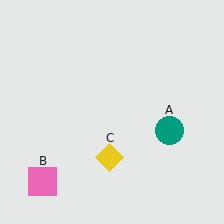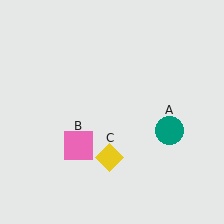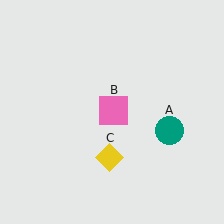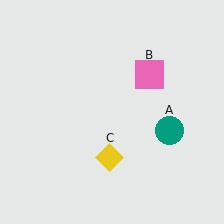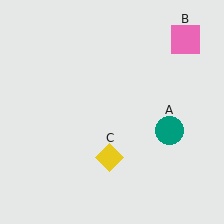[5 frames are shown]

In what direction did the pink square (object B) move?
The pink square (object B) moved up and to the right.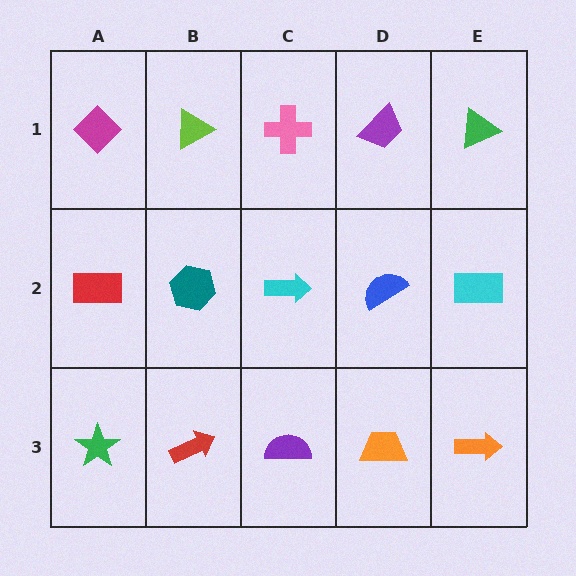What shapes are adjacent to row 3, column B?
A teal hexagon (row 2, column B), a green star (row 3, column A), a purple semicircle (row 3, column C).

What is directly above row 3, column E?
A cyan rectangle.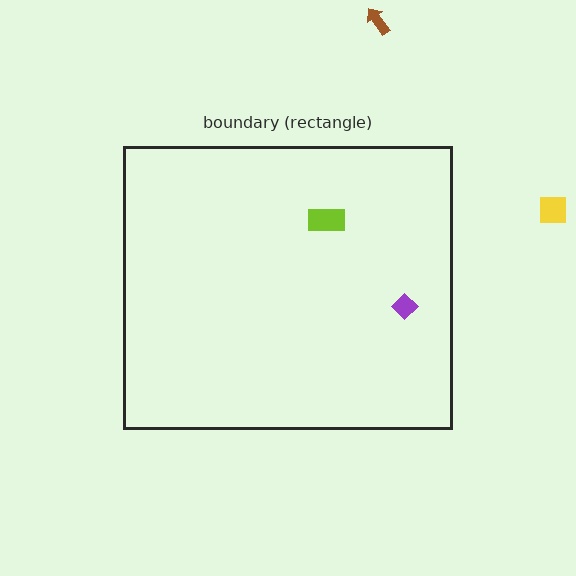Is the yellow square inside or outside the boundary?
Outside.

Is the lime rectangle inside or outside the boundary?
Inside.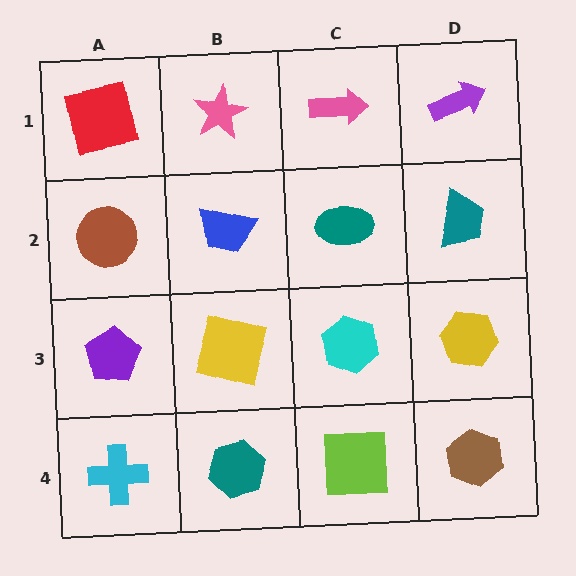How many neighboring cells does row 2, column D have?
3.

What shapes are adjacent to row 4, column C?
A cyan hexagon (row 3, column C), a teal hexagon (row 4, column B), a brown hexagon (row 4, column D).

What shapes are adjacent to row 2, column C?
A pink arrow (row 1, column C), a cyan hexagon (row 3, column C), a blue trapezoid (row 2, column B), a teal trapezoid (row 2, column D).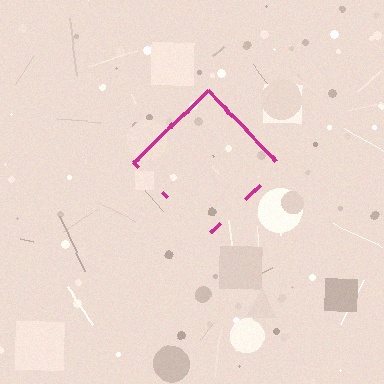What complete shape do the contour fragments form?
The contour fragments form a diamond.